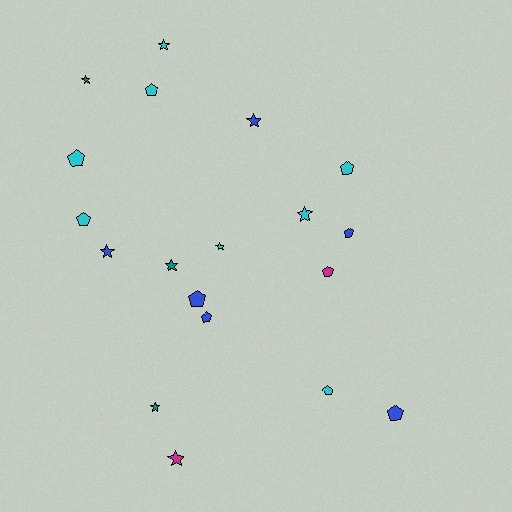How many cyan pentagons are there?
There are 5 cyan pentagons.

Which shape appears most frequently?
Pentagon, with 10 objects.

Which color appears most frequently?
Cyan, with 8 objects.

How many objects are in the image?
There are 19 objects.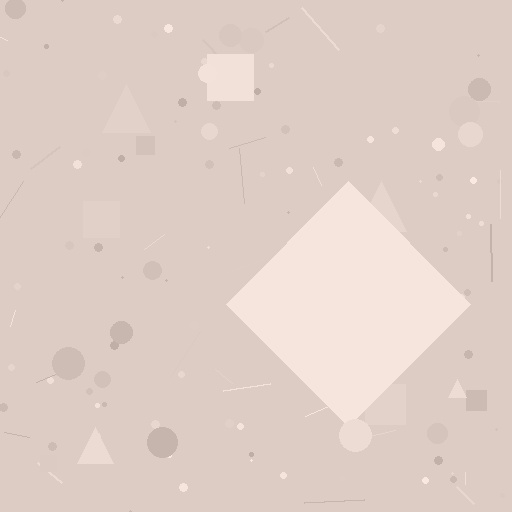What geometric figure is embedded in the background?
A diamond is embedded in the background.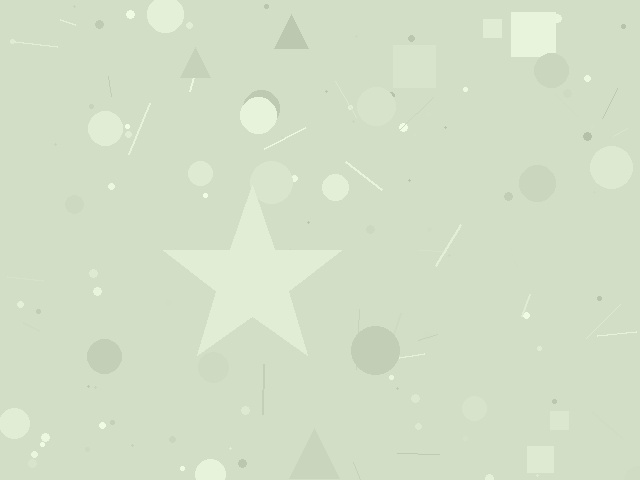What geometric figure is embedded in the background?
A star is embedded in the background.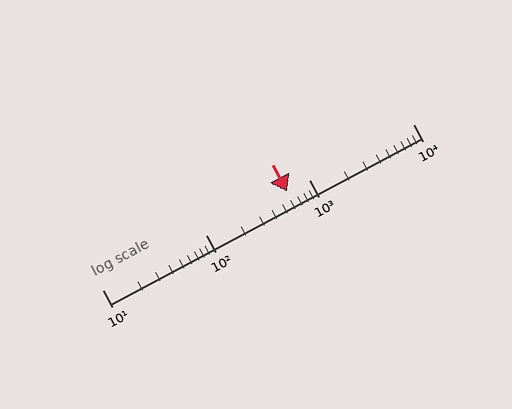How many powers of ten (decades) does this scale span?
The scale spans 3 decades, from 10 to 10000.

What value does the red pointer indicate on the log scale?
The pointer indicates approximately 610.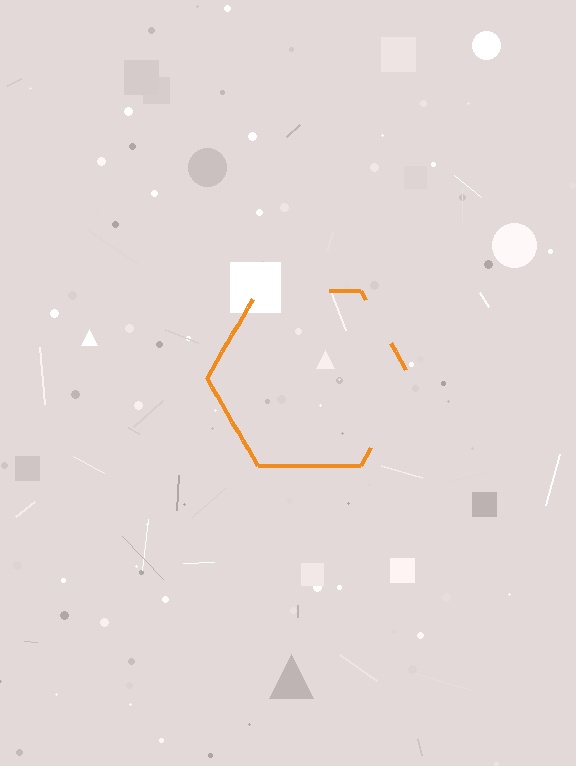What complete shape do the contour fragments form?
The contour fragments form a hexagon.